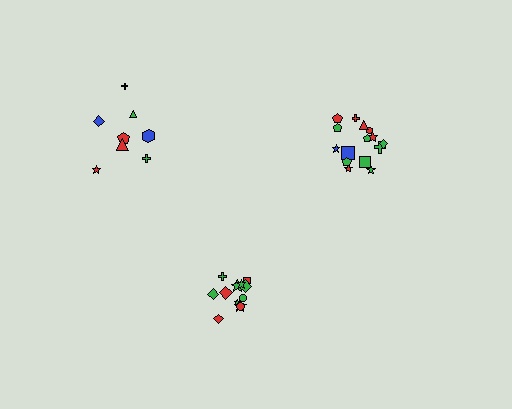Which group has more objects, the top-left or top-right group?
The top-right group.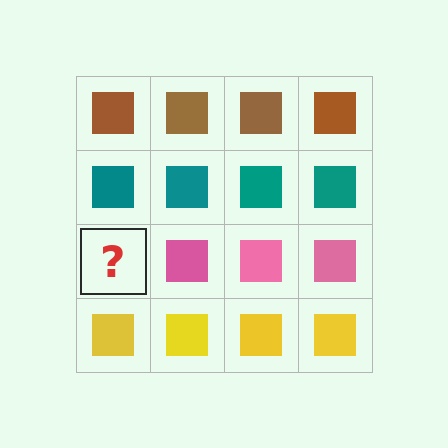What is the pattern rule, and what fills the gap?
The rule is that each row has a consistent color. The gap should be filled with a pink square.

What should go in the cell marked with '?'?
The missing cell should contain a pink square.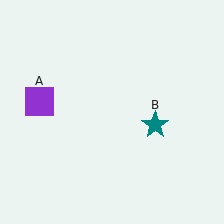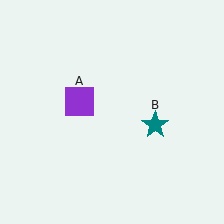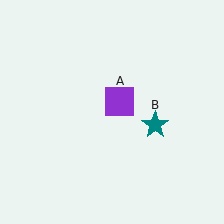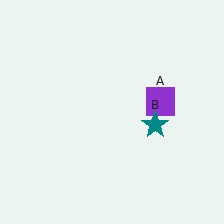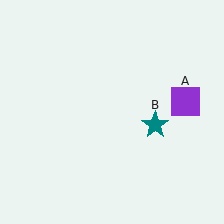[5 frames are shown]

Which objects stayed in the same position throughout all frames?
Teal star (object B) remained stationary.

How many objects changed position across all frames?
1 object changed position: purple square (object A).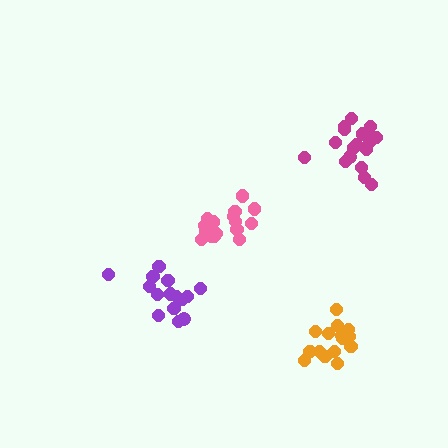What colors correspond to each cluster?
The clusters are colored: magenta, purple, pink, orange.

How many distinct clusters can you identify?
There are 4 distinct clusters.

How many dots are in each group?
Group 1: 18 dots, Group 2: 15 dots, Group 3: 16 dots, Group 4: 15 dots (64 total).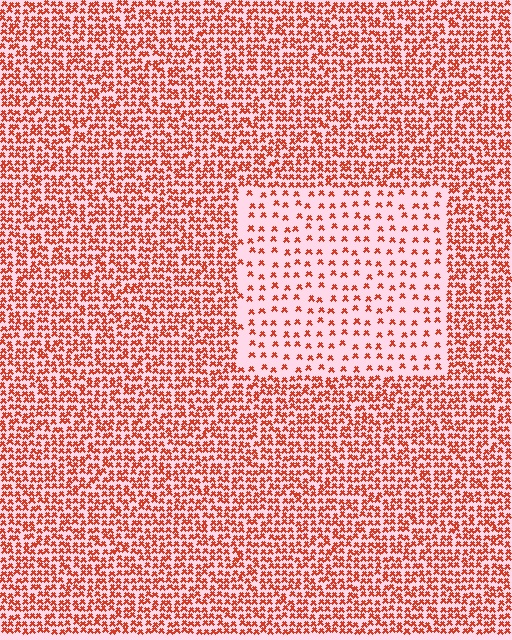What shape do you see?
I see a rectangle.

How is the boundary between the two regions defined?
The boundary is defined by a change in element density (approximately 2.6x ratio). All elements are the same color, size, and shape.